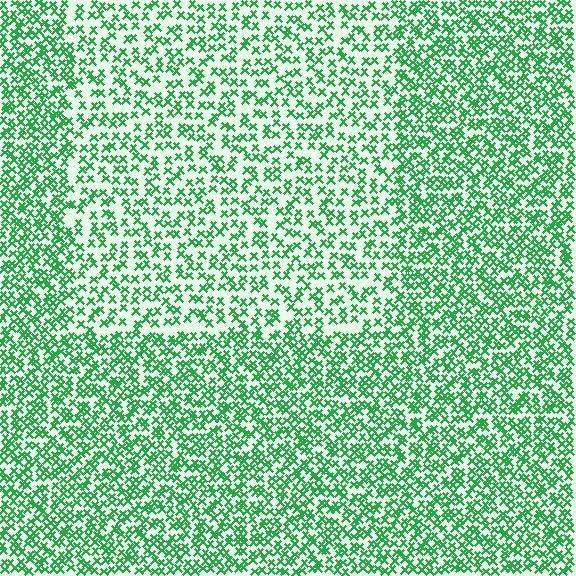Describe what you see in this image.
The image contains small green elements arranged at two different densities. A rectangle-shaped region is visible where the elements are less densely packed than the surrounding area.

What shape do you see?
I see a rectangle.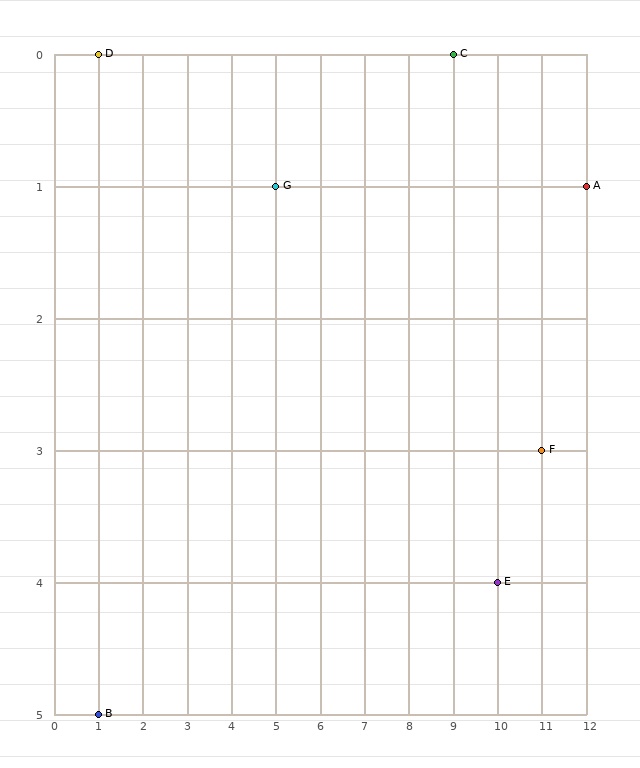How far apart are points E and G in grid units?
Points E and G are 5 columns and 3 rows apart (about 5.8 grid units diagonally).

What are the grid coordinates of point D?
Point D is at grid coordinates (1, 0).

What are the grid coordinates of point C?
Point C is at grid coordinates (9, 0).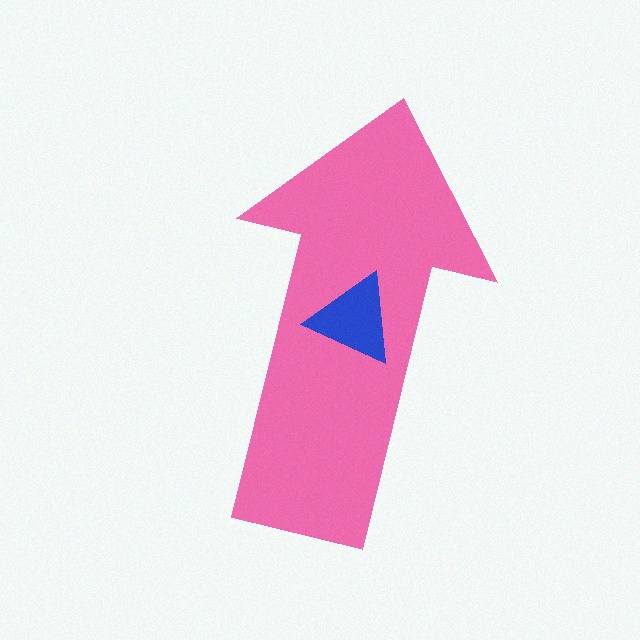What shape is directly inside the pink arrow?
The blue triangle.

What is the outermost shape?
The pink arrow.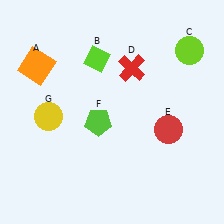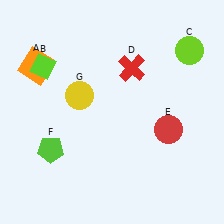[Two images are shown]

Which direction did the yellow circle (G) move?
The yellow circle (G) moved right.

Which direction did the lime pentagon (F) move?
The lime pentagon (F) moved left.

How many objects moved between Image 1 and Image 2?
3 objects moved between the two images.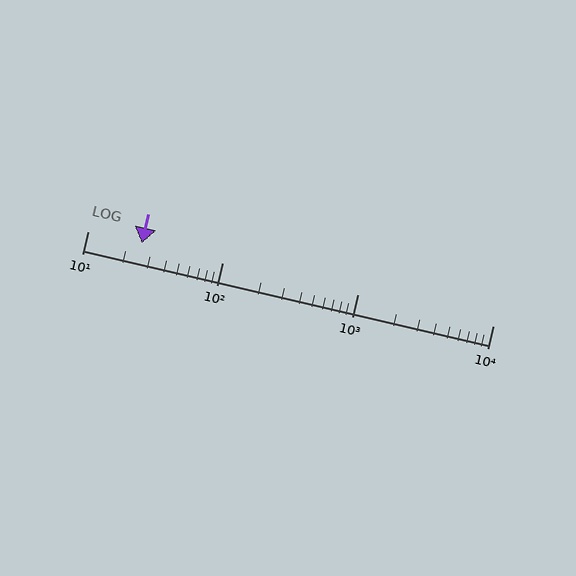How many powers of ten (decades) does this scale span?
The scale spans 3 decades, from 10 to 10000.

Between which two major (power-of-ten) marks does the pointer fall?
The pointer is between 10 and 100.